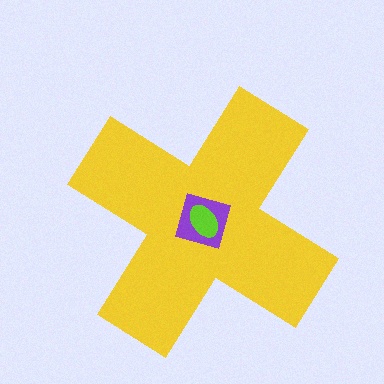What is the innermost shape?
The lime ellipse.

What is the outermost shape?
The yellow cross.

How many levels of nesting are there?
3.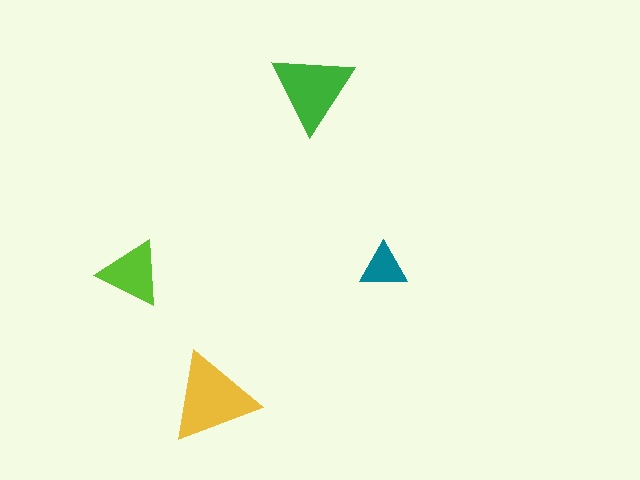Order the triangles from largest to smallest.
the yellow one, the green one, the lime one, the teal one.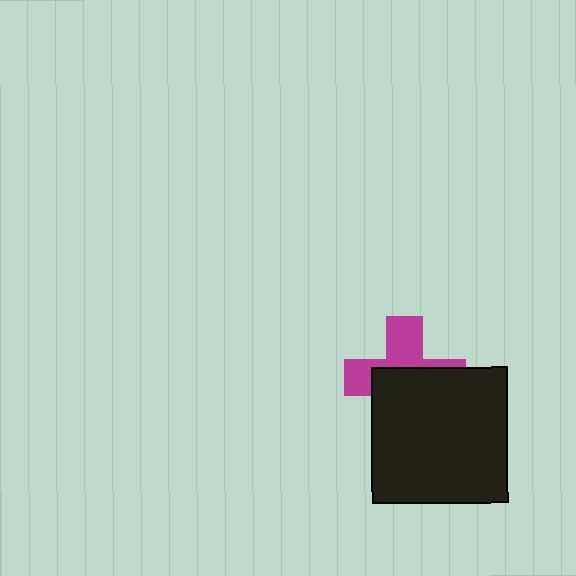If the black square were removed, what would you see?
You would see the complete magenta cross.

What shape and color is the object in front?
The object in front is a black square.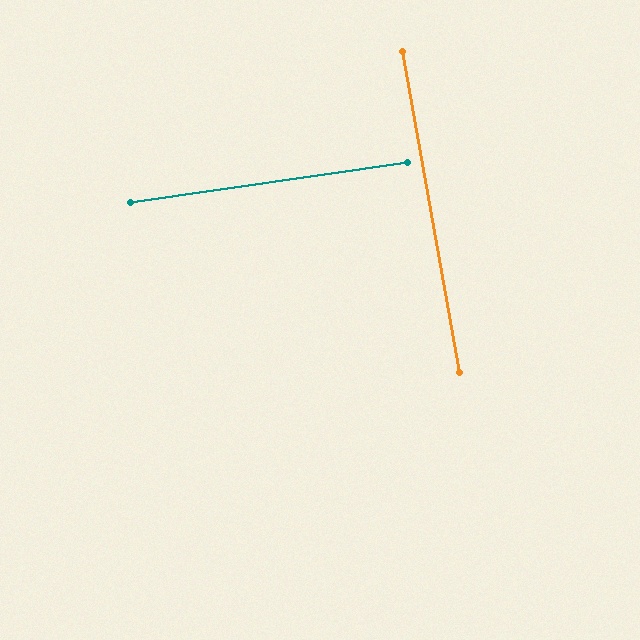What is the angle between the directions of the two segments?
Approximately 88 degrees.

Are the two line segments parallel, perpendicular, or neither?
Perpendicular — they meet at approximately 88°.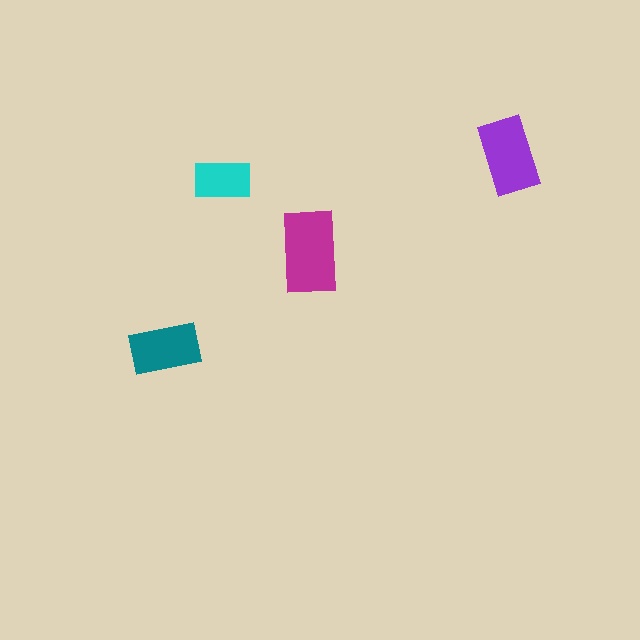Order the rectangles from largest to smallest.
the magenta one, the purple one, the teal one, the cyan one.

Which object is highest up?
The purple rectangle is topmost.